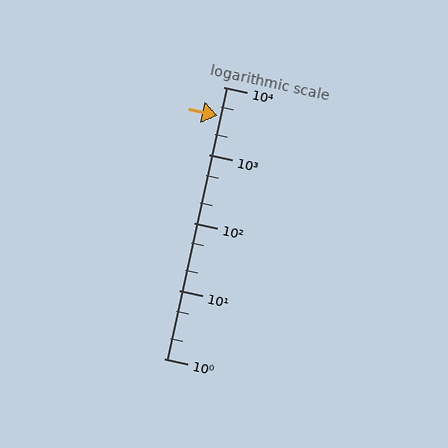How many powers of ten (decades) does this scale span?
The scale spans 4 decades, from 1 to 10000.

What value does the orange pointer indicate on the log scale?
The pointer indicates approximately 3800.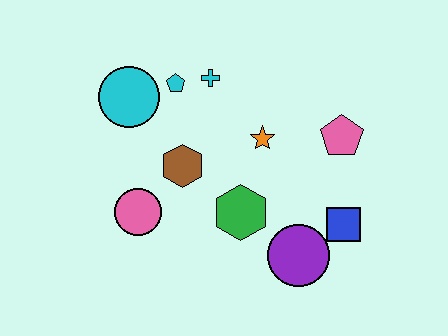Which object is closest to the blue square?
The purple circle is closest to the blue square.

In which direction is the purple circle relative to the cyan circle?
The purple circle is to the right of the cyan circle.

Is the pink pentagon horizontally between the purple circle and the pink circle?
No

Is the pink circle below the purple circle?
No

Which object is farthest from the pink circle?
The pink pentagon is farthest from the pink circle.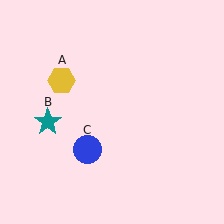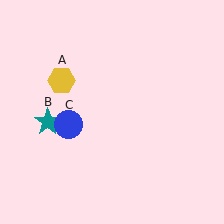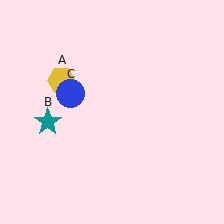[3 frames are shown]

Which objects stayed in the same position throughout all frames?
Yellow hexagon (object A) and teal star (object B) remained stationary.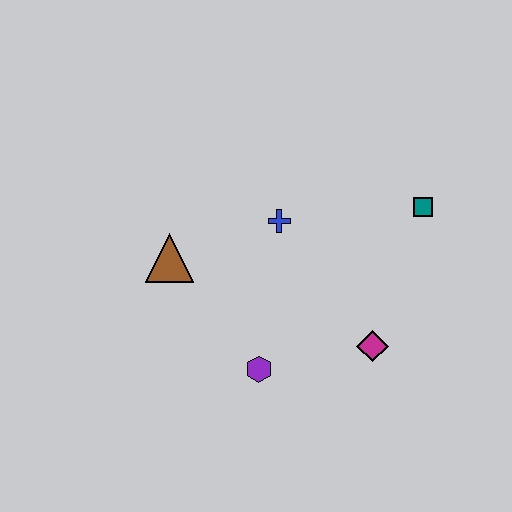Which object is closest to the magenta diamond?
The purple hexagon is closest to the magenta diamond.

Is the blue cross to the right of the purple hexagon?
Yes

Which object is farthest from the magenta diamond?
The brown triangle is farthest from the magenta diamond.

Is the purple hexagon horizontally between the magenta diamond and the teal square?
No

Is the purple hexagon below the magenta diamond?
Yes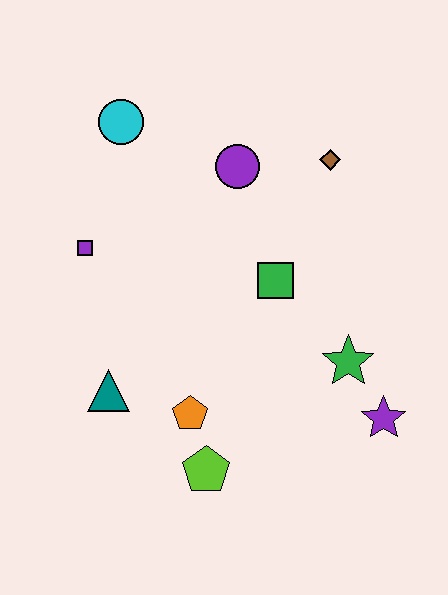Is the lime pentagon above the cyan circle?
No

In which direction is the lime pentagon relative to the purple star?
The lime pentagon is to the left of the purple star.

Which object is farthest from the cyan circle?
The purple star is farthest from the cyan circle.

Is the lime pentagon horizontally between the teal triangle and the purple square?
No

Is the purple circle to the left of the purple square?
No